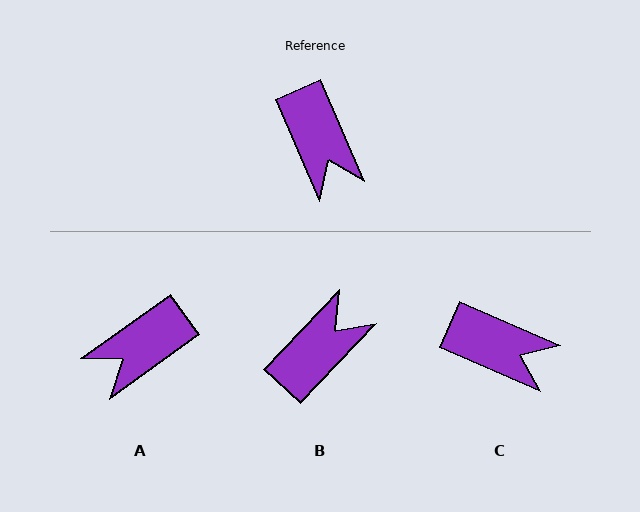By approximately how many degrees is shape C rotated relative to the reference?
Approximately 43 degrees counter-clockwise.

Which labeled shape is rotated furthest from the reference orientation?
B, about 113 degrees away.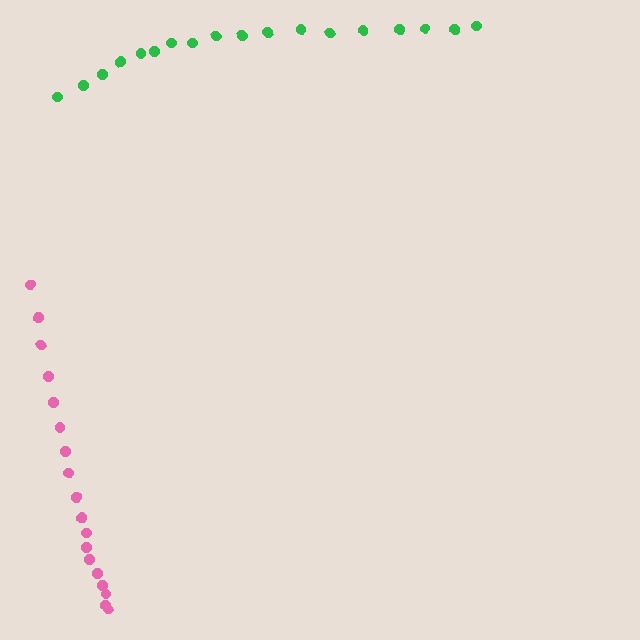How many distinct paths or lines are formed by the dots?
There are 2 distinct paths.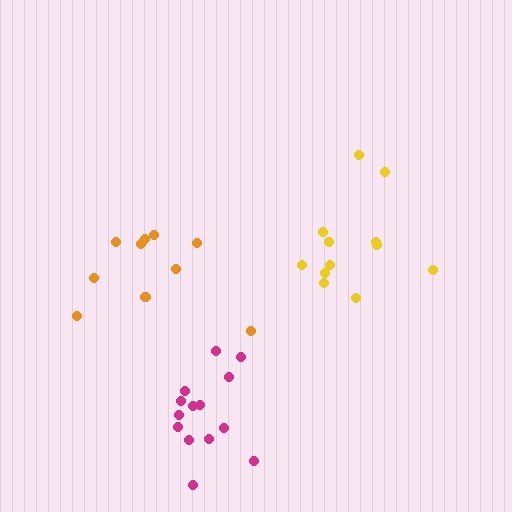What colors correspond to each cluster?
The clusters are colored: yellow, orange, magenta.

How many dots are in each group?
Group 1: 12 dots, Group 2: 11 dots, Group 3: 14 dots (37 total).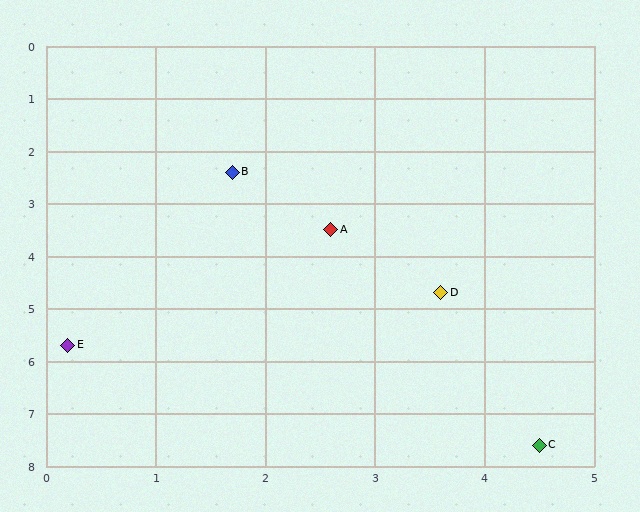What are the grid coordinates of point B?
Point B is at approximately (1.7, 2.4).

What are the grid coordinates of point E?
Point E is at approximately (0.2, 5.7).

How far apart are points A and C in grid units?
Points A and C are about 4.5 grid units apart.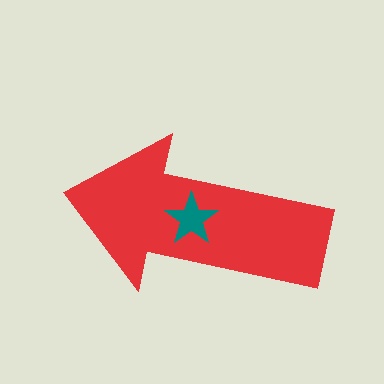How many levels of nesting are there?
2.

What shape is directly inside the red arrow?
The teal star.